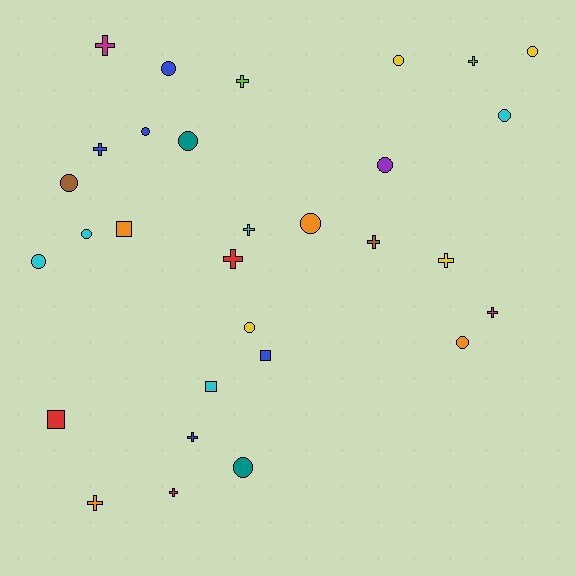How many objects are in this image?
There are 30 objects.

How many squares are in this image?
There are 4 squares.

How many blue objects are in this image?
There are 5 blue objects.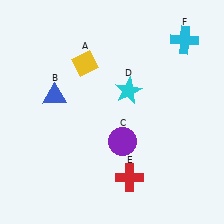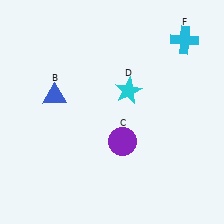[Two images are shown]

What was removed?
The yellow diamond (A), the red cross (E) were removed in Image 2.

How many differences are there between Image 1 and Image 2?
There are 2 differences between the two images.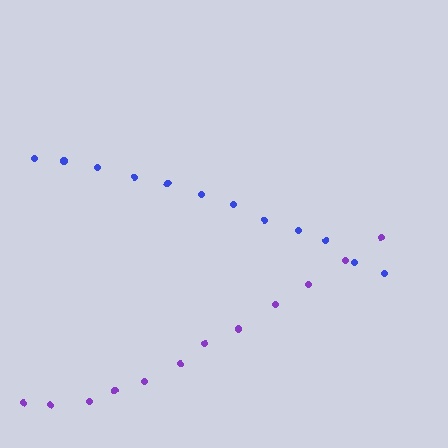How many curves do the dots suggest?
There are 2 distinct paths.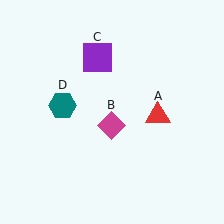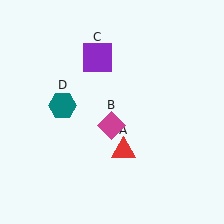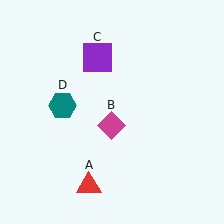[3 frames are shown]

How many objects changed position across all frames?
1 object changed position: red triangle (object A).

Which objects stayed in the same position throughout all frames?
Magenta diamond (object B) and purple square (object C) and teal hexagon (object D) remained stationary.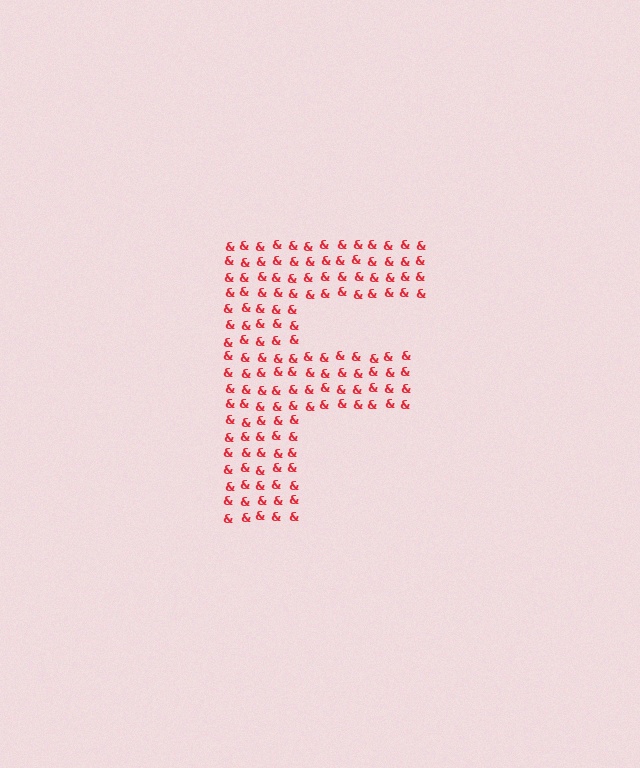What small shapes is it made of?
It is made of small ampersands.